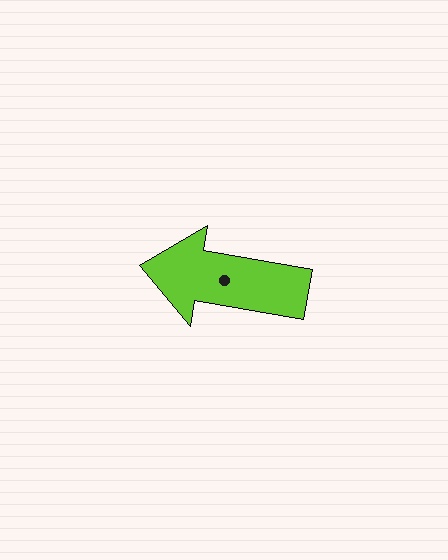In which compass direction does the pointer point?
West.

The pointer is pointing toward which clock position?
Roughly 9 o'clock.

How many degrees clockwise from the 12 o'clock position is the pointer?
Approximately 280 degrees.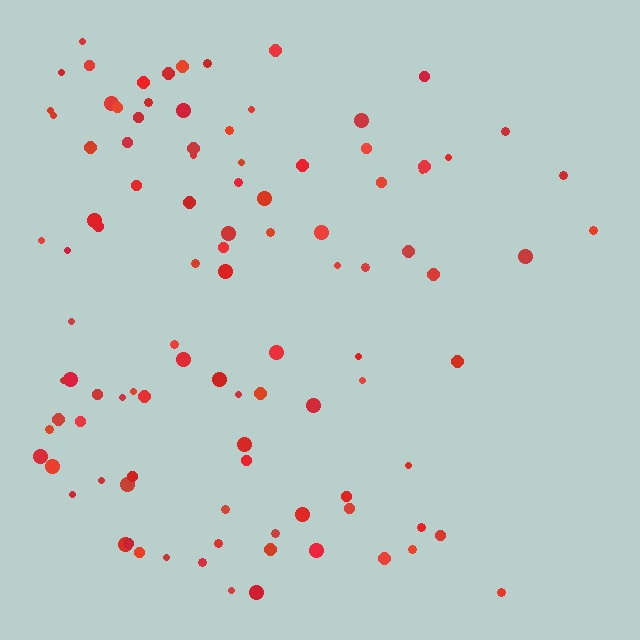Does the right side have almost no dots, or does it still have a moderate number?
Still a moderate number, just noticeably fewer than the left.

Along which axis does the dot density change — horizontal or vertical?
Horizontal.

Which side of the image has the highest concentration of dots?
The left.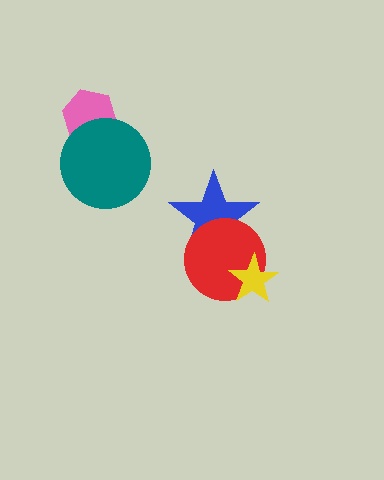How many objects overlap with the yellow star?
1 object overlaps with the yellow star.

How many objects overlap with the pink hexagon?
1 object overlaps with the pink hexagon.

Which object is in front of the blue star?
The red circle is in front of the blue star.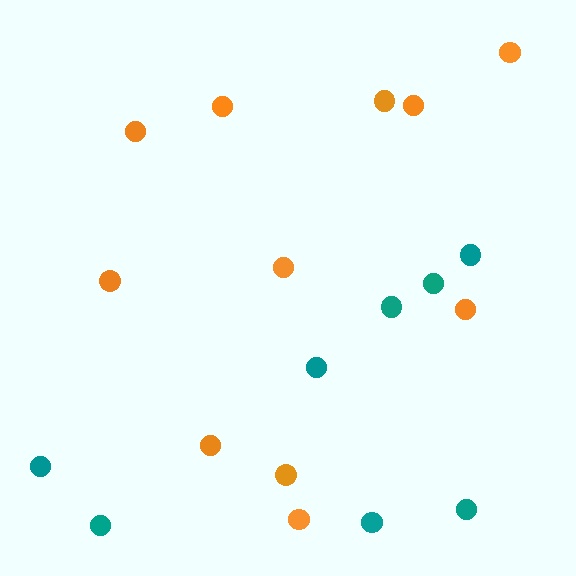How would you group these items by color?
There are 2 groups: one group of orange circles (11) and one group of teal circles (8).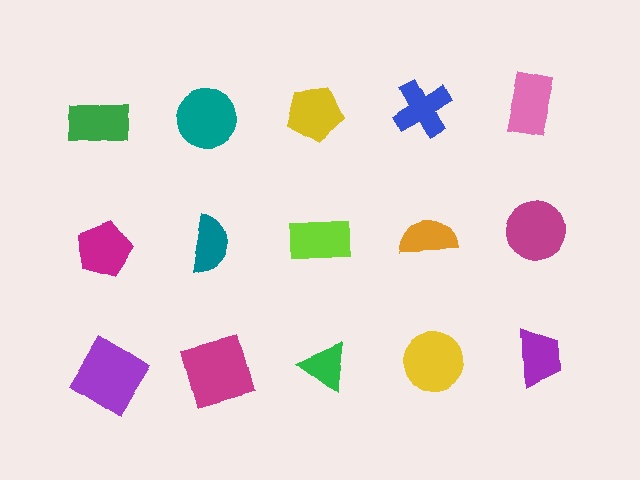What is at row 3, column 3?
A green triangle.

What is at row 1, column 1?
A green rectangle.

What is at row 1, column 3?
A yellow pentagon.